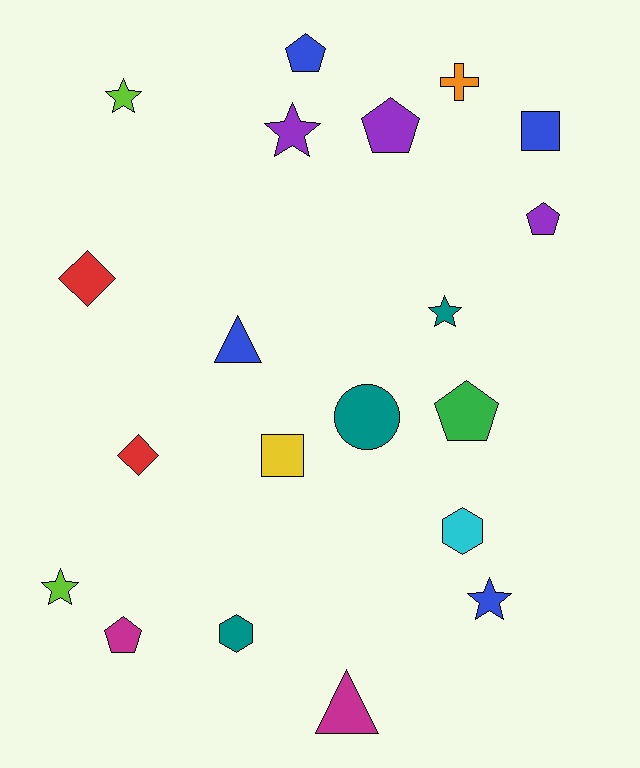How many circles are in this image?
There is 1 circle.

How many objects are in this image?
There are 20 objects.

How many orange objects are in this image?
There is 1 orange object.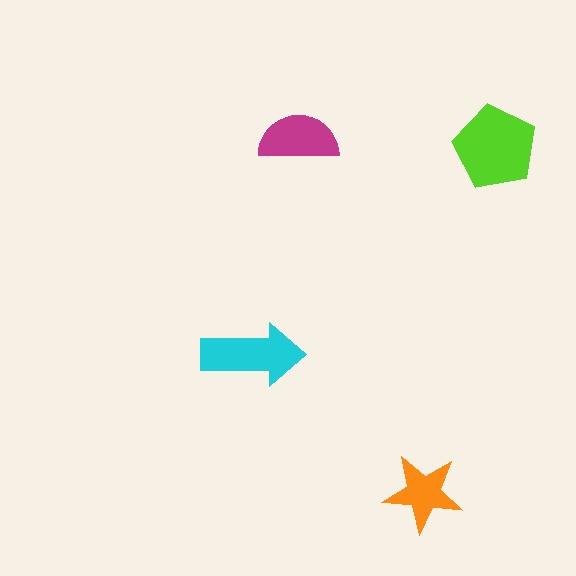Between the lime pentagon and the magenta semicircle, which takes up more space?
The lime pentagon.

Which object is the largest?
The lime pentagon.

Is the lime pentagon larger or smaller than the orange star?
Larger.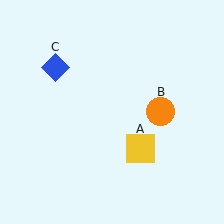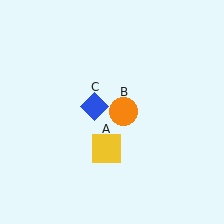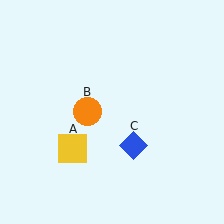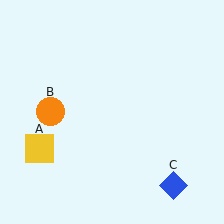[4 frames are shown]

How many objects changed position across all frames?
3 objects changed position: yellow square (object A), orange circle (object B), blue diamond (object C).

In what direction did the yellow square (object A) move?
The yellow square (object A) moved left.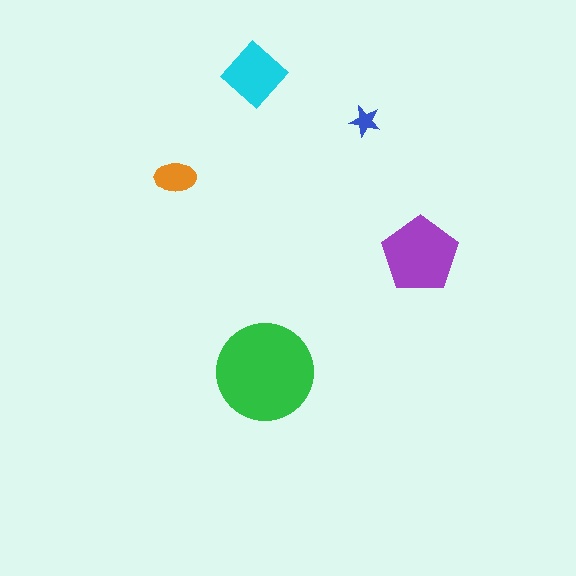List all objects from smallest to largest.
The blue star, the orange ellipse, the cyan diamond, the purple pentagon, the green circle.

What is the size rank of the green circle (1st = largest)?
1st.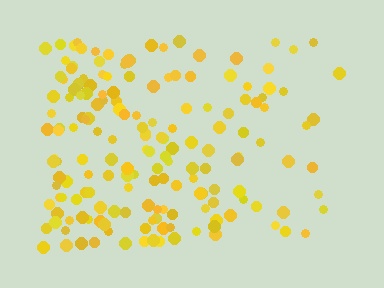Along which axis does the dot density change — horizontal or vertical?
Horizontal.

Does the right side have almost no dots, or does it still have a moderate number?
Still a moderate number, just noticeably fewer than the left.